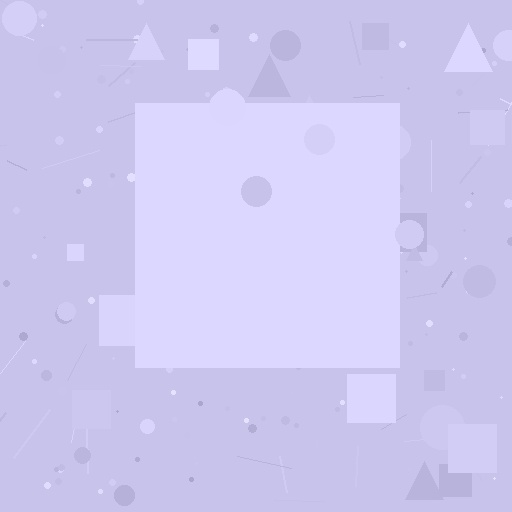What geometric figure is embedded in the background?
A square is embedded in the background.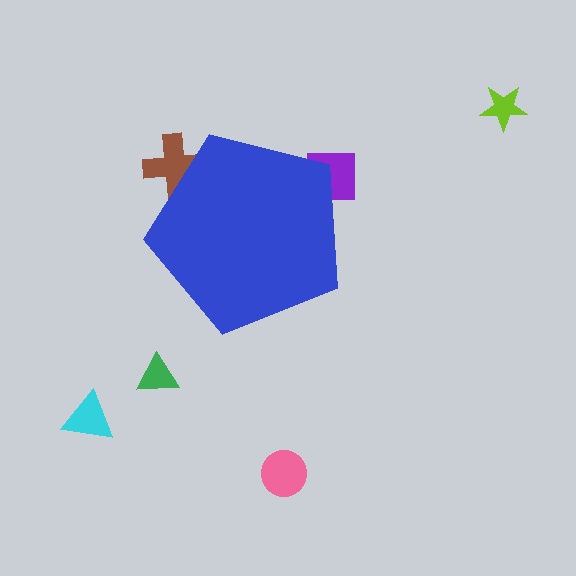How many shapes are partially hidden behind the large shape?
2 shapes are partially hidden.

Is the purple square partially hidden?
Yes, the purple square is partially hidden behind the blue pentagon.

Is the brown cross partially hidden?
Yes, the brown cross is partially hidden behind the blue pentagon.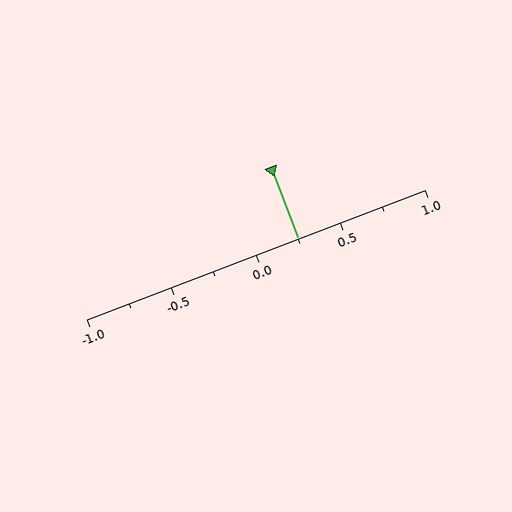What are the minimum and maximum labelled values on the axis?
The axis runs from -1.0 to 1.0.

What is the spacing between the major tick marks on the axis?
The major ticks are spaced 0.5 apart.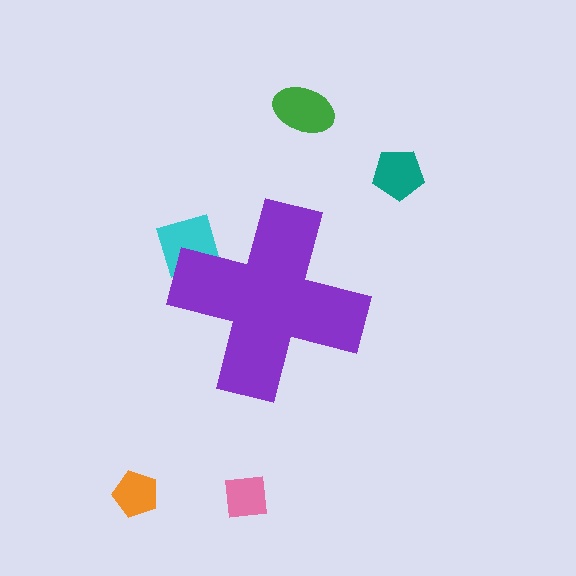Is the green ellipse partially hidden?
No, the green ellipse is fully visible.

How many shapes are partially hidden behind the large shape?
1 shape is partially hidden.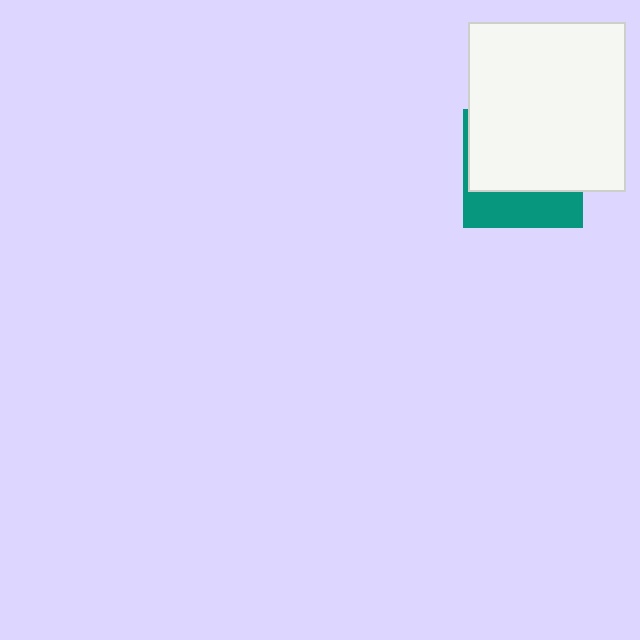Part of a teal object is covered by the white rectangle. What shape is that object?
It is a square.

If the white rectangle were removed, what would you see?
You would see the complete teal square.